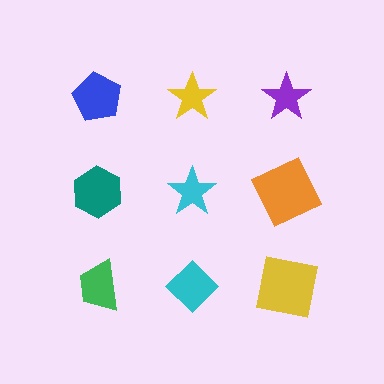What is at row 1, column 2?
A yellow star.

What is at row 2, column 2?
A cyan star.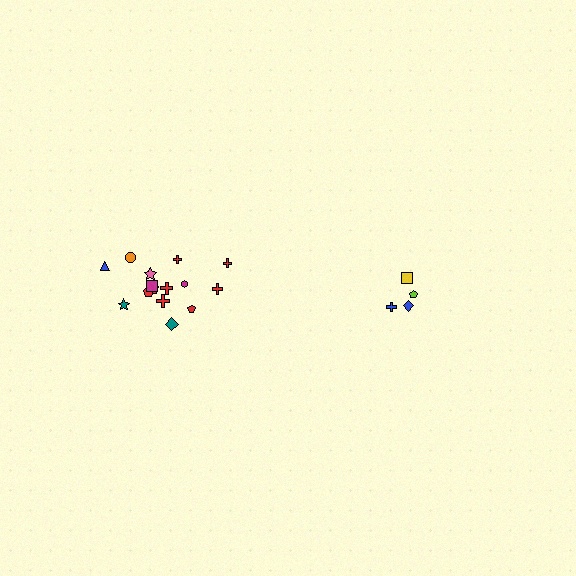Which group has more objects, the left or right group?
The left group.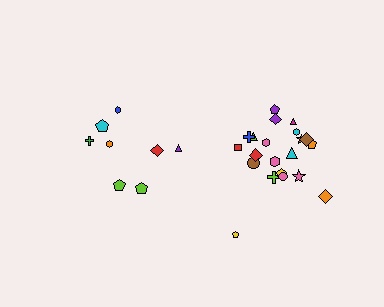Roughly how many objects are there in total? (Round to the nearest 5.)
Roughly 30 objects in total.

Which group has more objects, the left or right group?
The right group.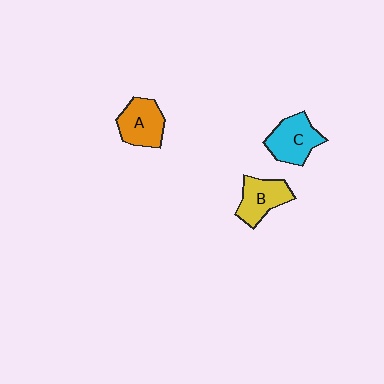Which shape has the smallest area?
Shape B (yellow).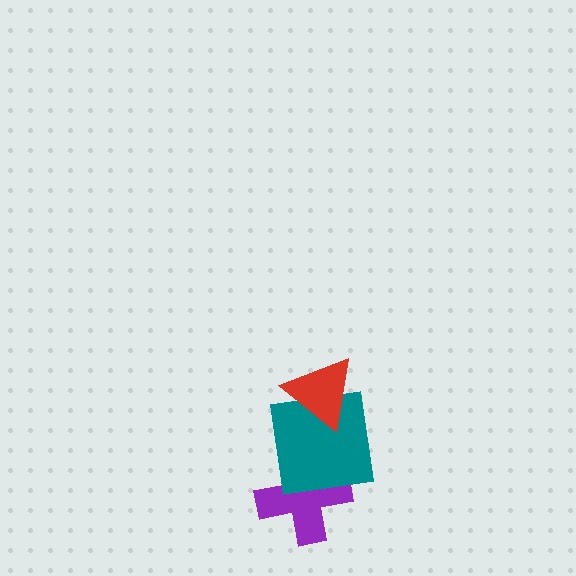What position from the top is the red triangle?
The red triangle is 1st from the top.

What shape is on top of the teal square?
The red triangle is on top of the teal square.